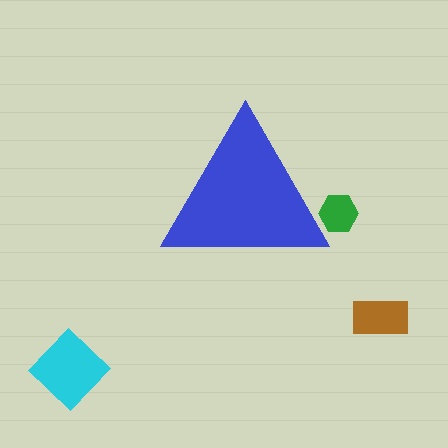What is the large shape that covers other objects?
A blue triangle.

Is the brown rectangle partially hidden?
No, the brown rectangle is fully visible.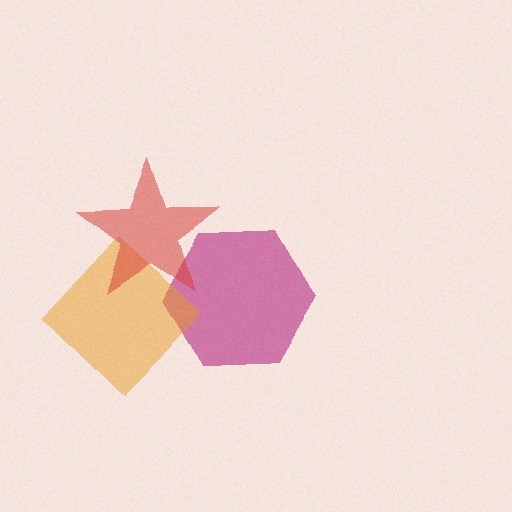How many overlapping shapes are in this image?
There are 3 overlapping shapes in the image.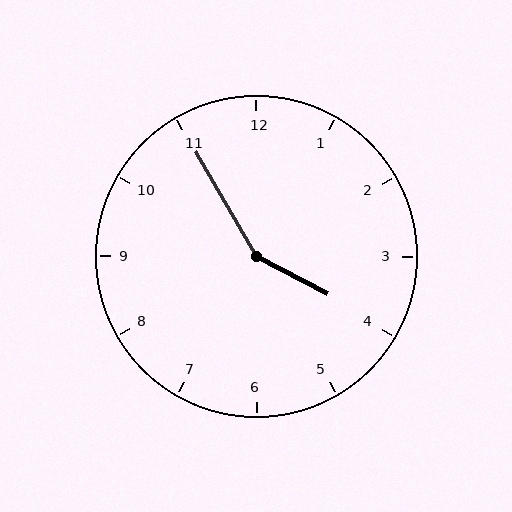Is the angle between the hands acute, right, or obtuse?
It is obtuse.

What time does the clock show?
3:55.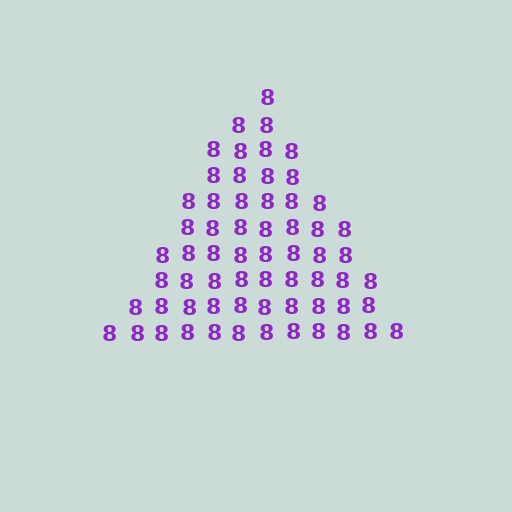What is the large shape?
The large shape is a triangle.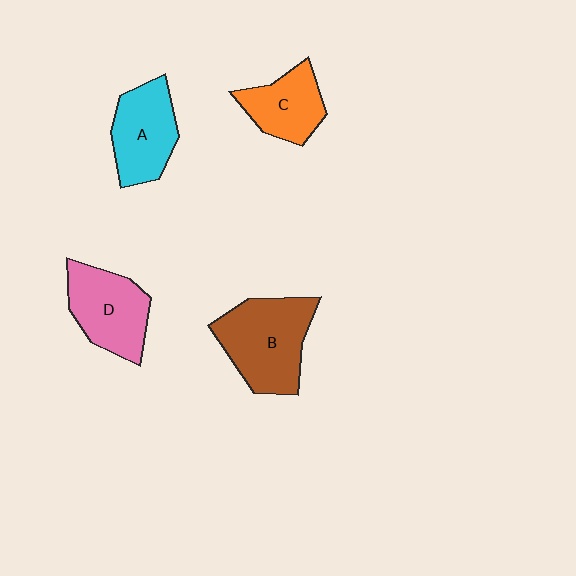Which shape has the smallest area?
Shape C (orange).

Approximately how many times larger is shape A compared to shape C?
Approximately 1.2 times.